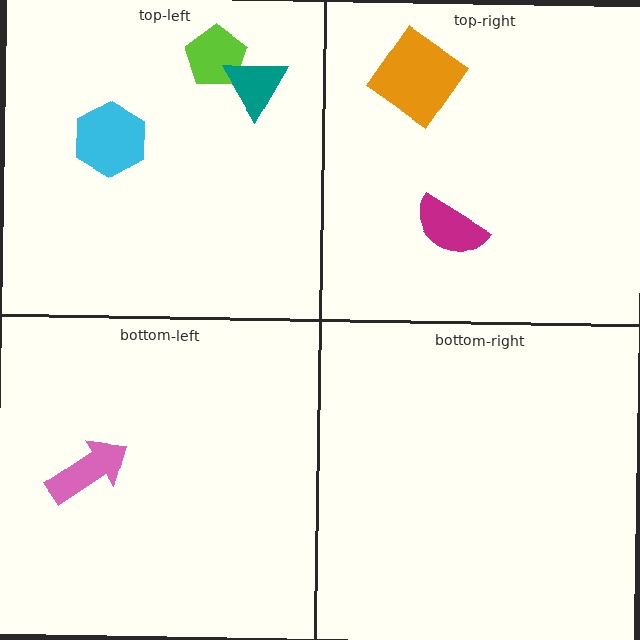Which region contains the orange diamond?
The top-right region.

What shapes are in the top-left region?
The lime pentagon, the teal triangle, the cyan hexagon.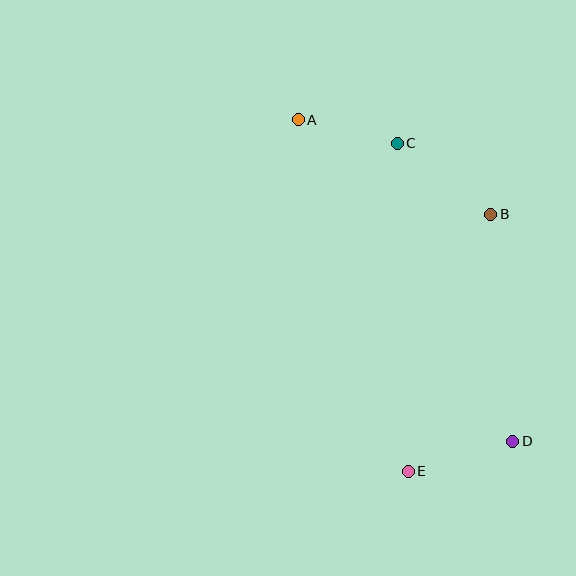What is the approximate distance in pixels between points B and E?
The distance between B and E is approximately 270 pixels.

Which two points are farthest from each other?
Points A and D are farthest from each other.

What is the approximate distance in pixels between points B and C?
The distance between B and C is approximately 117 pixels.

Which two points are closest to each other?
Points A and C are closest to each other.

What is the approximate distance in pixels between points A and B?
The distance between A and B is approximately 214 pixels.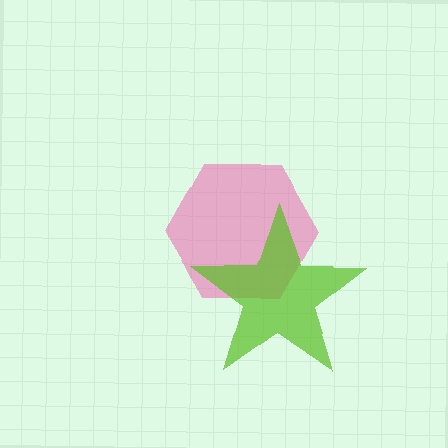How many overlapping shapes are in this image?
There are 2 overlapping shapes in the image.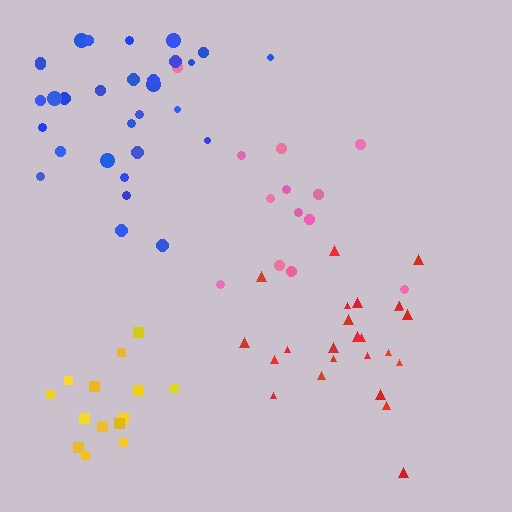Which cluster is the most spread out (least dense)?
Pink.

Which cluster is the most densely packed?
Blue.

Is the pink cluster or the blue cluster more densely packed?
Blue.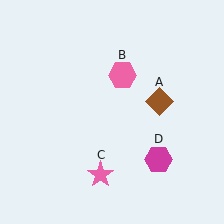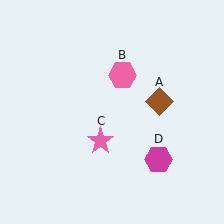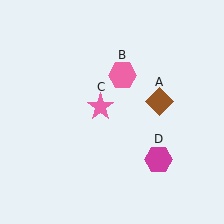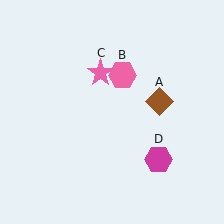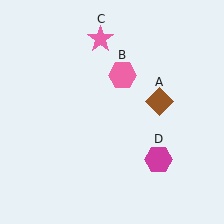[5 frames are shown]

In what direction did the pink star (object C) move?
The pink star (object C) moved up.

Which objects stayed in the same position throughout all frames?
Brown diamond (object A) and pink hexagon (object B) and magenta hexagon (object D) remained stationary.